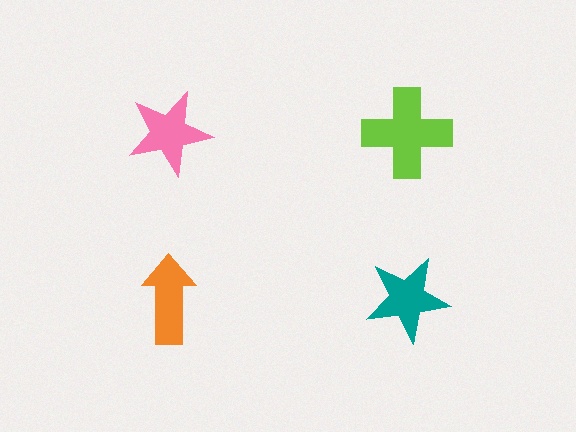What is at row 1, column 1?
A pink star.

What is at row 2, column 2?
A teal star.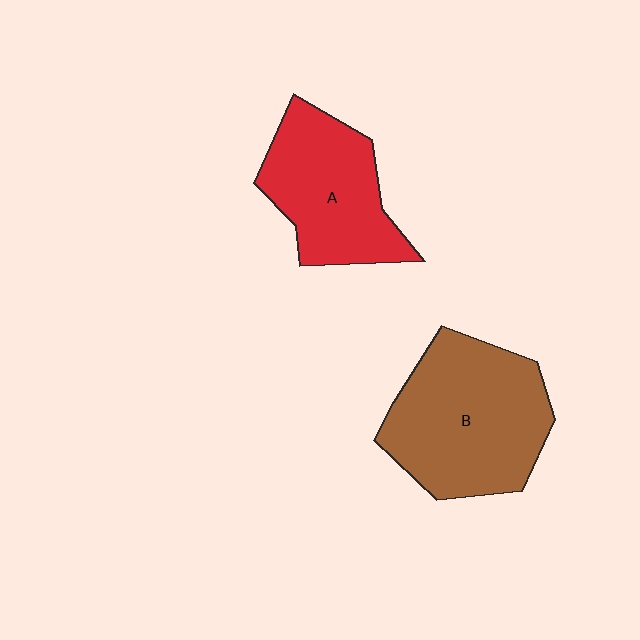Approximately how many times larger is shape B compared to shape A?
Approximately 1.3 times.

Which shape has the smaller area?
Shape A (red).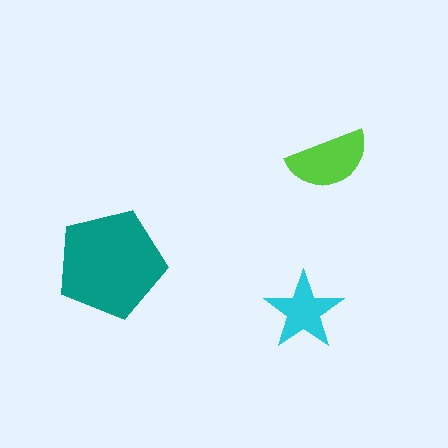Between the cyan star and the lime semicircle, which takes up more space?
The lime semicircle.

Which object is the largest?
The teal pentagon.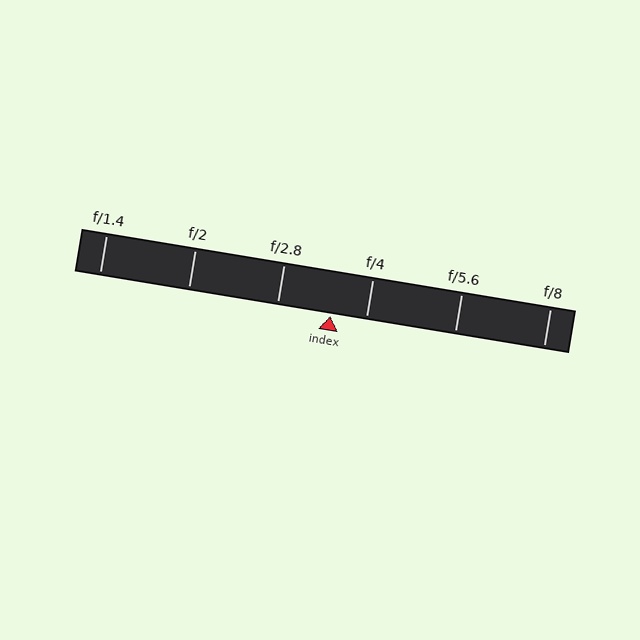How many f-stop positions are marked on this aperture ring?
There are 6 f-stop positions marked.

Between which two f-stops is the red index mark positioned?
The index mark is between f/2.8 and f/4.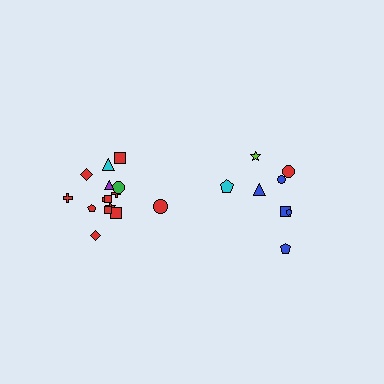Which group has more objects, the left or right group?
The left group.